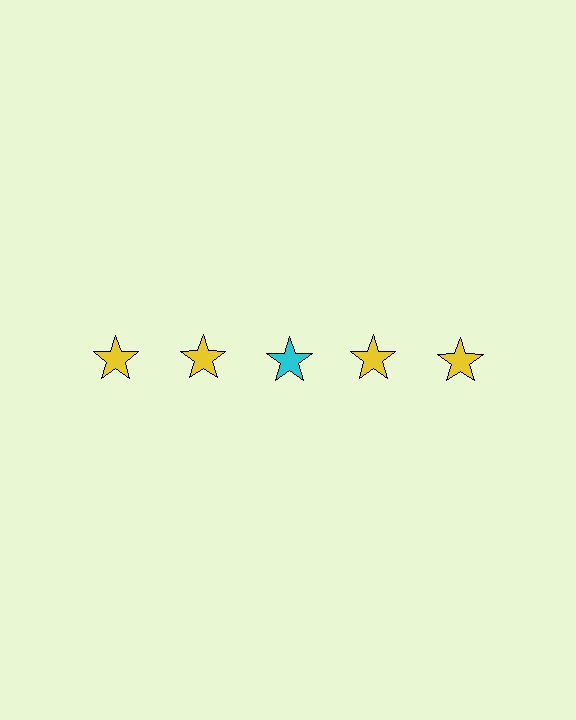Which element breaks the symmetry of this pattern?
The cyan star in the top row, center column breaks the symmetry. All other shapes are yellow stars.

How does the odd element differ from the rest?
It has a different color: cyan instead of yellow.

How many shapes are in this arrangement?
There are 5 shapes arranged in a grid pattern.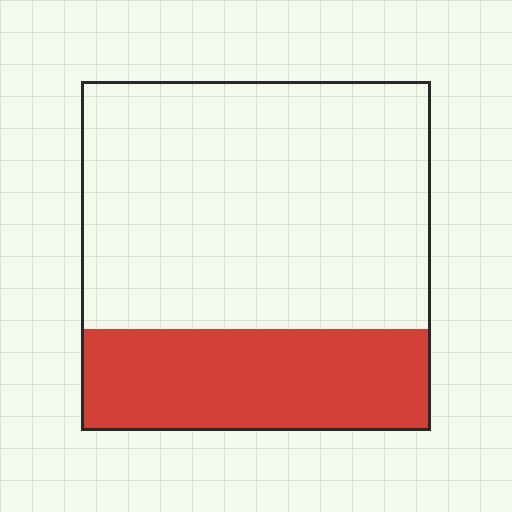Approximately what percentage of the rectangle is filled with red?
Approximately 30%.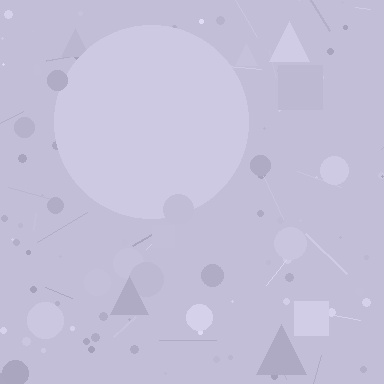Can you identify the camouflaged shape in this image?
The camouflaged shape is a circle.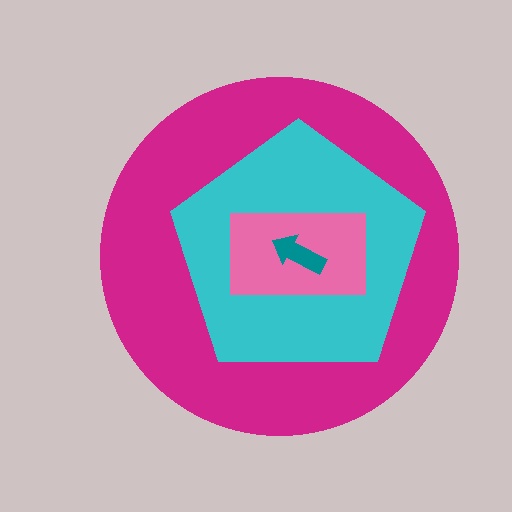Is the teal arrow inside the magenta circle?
Yes.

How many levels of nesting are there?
4.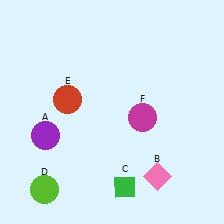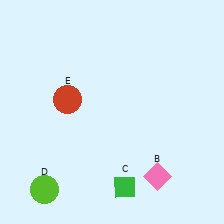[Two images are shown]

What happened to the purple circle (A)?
The purple circle (A) was removed in Image 2. It was in the bottom-left area of Image 1.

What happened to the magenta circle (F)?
The magenta circle (F) was removed in Image 2. It was in the bottom-right area of Image 1.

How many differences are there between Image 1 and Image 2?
There are 2 differences between the two images.